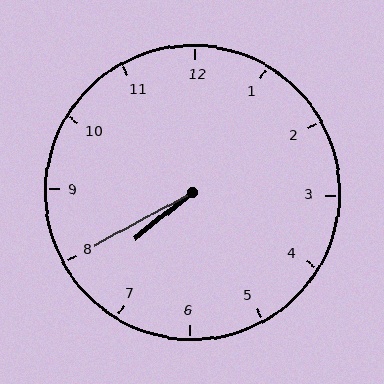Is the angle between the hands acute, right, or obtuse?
It is acute.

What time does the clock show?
7:40.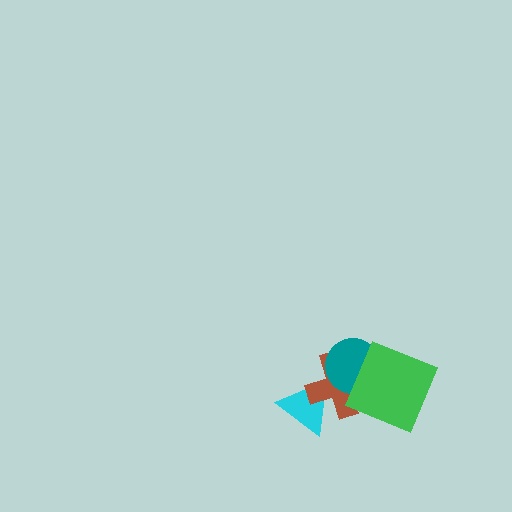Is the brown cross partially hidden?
Yes, it is partially covered by another shape.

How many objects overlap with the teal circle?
2 objects overlap with the teal circle.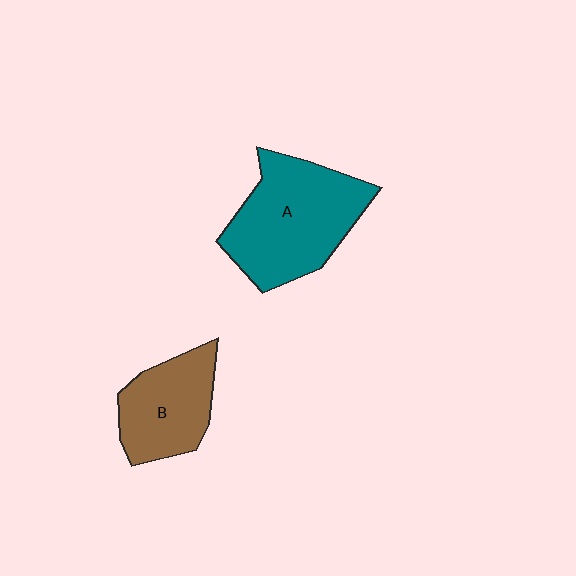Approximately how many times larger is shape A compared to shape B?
Approximately 1.5 times.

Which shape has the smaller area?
Shape B (brown).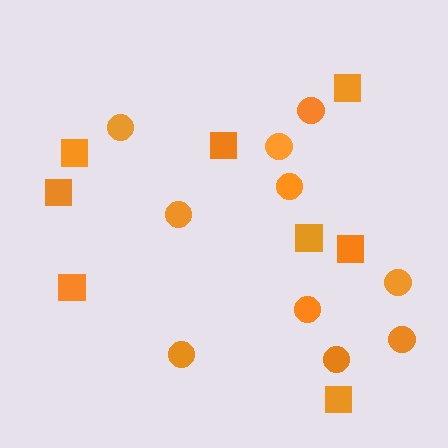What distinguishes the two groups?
There are 2 groups: one group of squares (8) and one group of circles (10).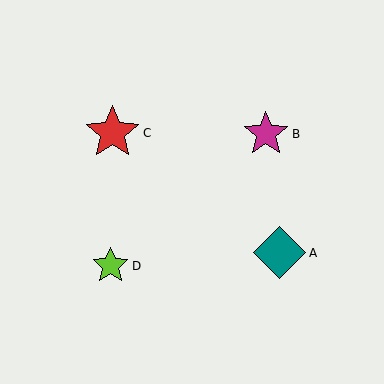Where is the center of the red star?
The center of the red star is at (113, 133).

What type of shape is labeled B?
Shape B is a magenta star.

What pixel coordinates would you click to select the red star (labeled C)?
Click at (113, 133) to select the red star C.